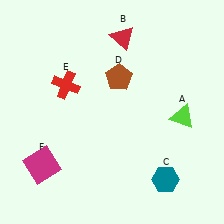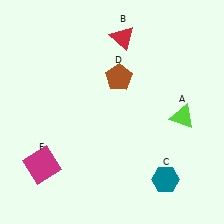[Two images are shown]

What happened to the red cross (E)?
The red cross (E) was removed in Image 2. It was in the top-left area of Image 1.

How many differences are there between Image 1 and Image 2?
There is 1 difference between the two images.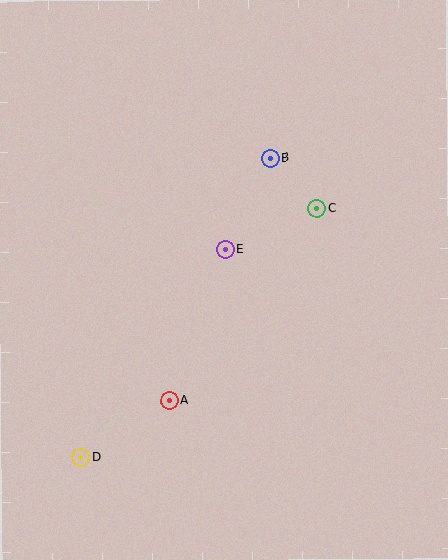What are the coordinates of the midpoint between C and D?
The midpoint between C and D is at (199, 333).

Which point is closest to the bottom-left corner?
Point D is closest to the bottom-left corner.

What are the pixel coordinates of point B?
Point B is at (270, 158).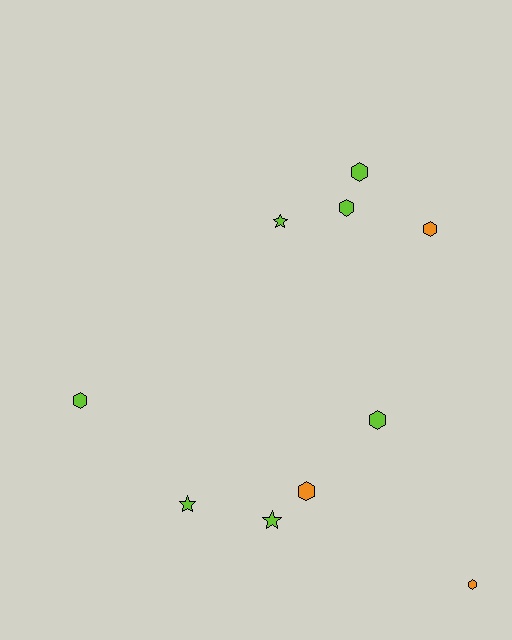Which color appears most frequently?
Lime, with 7 objects.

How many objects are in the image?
There are 10 objects.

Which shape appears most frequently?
Hexagon, with 7 objects.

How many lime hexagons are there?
There are 4 lime hexagons.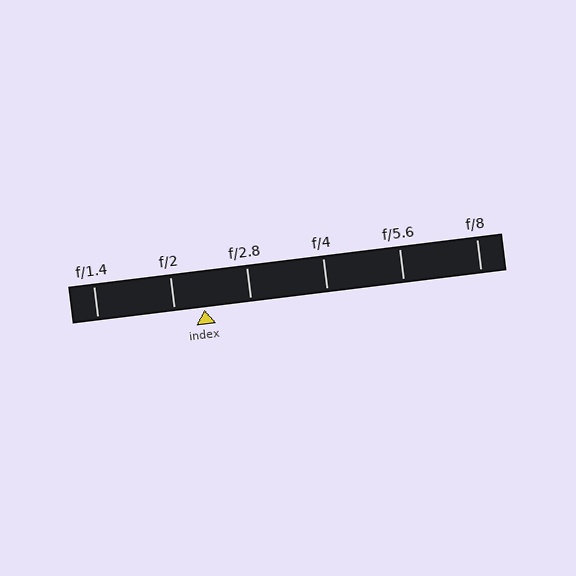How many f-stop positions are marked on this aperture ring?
There are 6 f-stop positions marked.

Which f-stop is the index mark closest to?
The index mark is closest to f/2.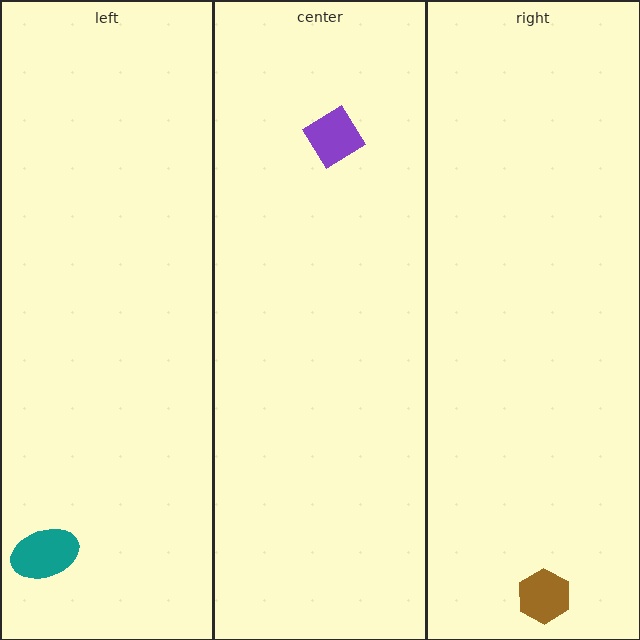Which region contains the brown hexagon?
The right region.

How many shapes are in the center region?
1.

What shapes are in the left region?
The teal ellipse.